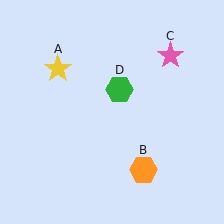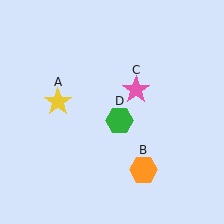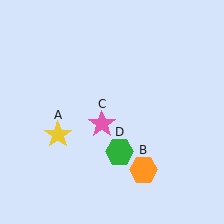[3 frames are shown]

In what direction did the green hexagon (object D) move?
The green hexagon (object D) moved down.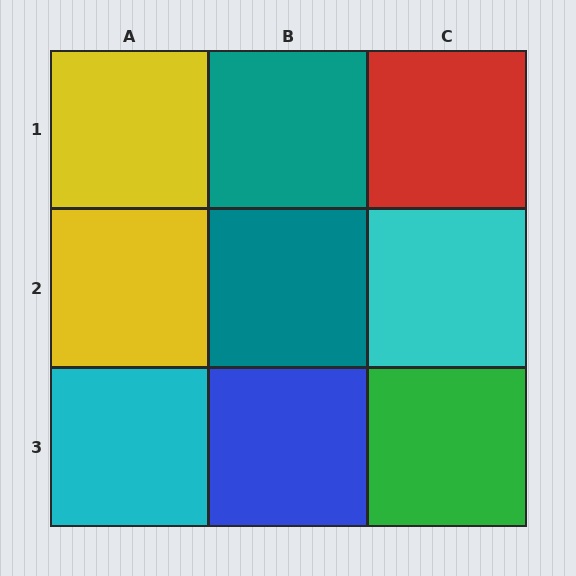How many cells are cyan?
2 cells are cyan.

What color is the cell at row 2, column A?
Yellow.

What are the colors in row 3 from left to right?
Cyan, blue, green.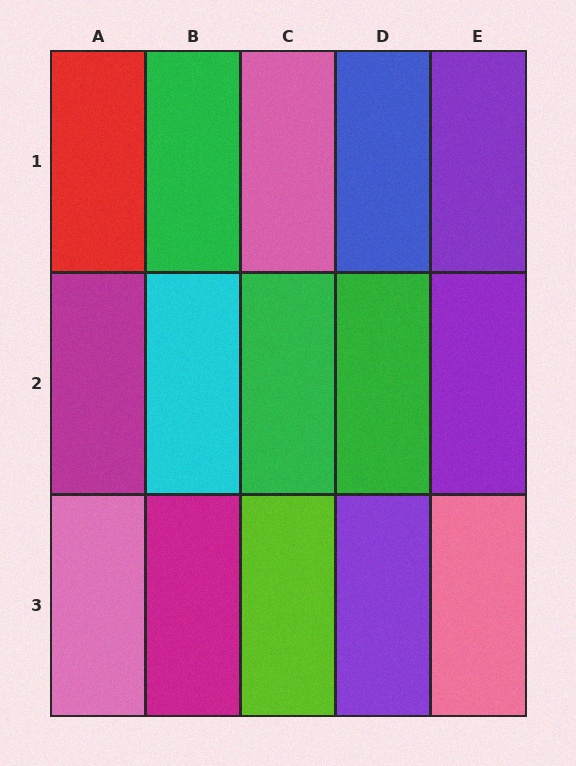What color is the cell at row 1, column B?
Green.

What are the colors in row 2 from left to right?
Magenta, cyan, green, green, purple.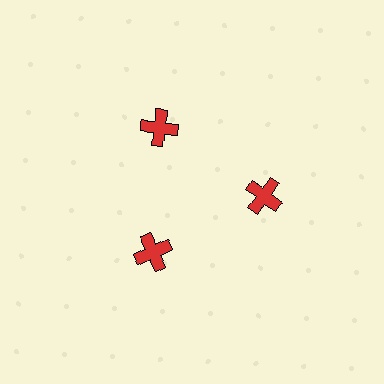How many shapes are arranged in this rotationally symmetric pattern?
There are 3 shapes, arranged in 3 groups of 1.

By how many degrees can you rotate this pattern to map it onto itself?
The pattern maps onto itself every 120 degrees of rotation.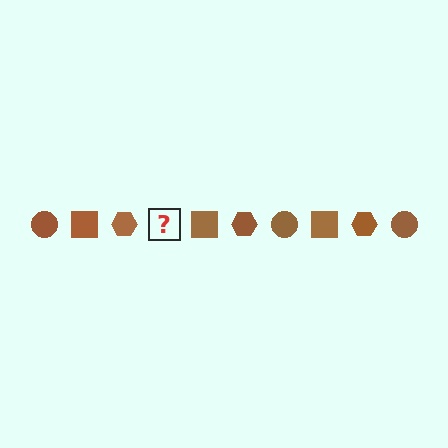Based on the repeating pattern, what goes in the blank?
The blank should be a brown circle.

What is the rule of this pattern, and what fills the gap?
The rule is that the pattern cycles through circle, square, hexagon shapes in brown. The gap should be filled with a brown circle.